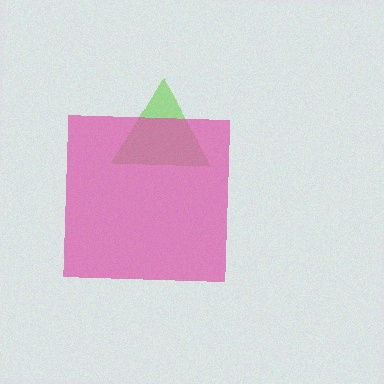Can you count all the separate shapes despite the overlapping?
Yes, there are 2 separate shapes.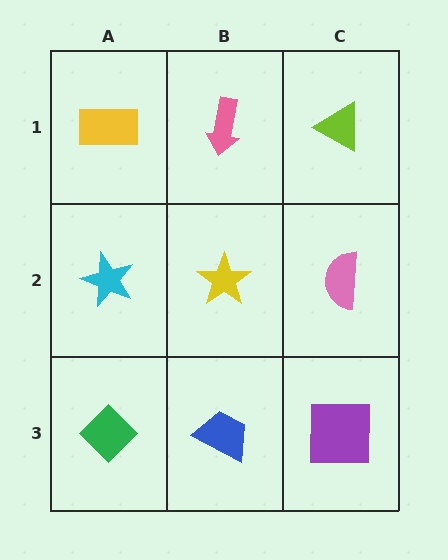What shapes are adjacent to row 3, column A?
A cyan star (row 2, column A), a blue trapezoid (row 3, column B).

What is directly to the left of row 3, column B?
A green diamond.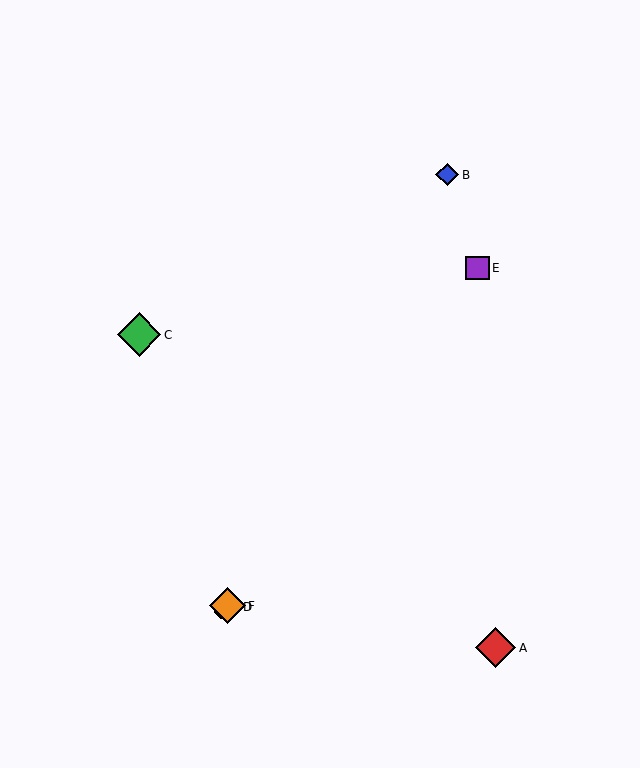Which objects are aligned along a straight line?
Objects B, D, F are aligned along a straight line.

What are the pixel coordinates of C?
Object C is at (139, 335).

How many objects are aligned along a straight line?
3 objects (B, D, F) are aligned along a straight line.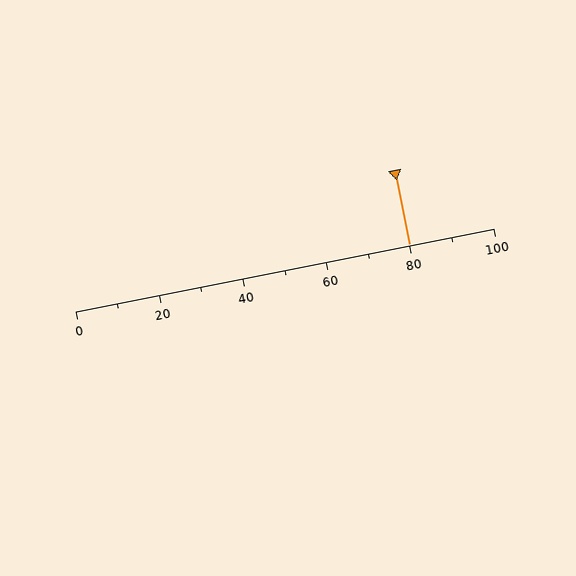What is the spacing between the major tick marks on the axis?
The major ticks are spaced 20 apart.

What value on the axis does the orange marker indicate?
The marker indicates approximately 80.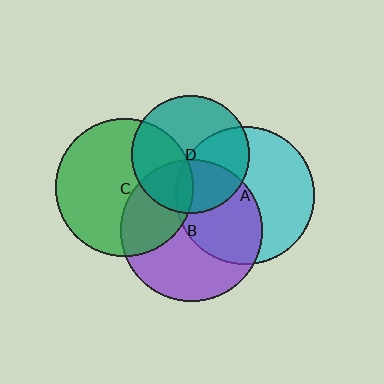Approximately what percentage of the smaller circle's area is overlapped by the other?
Approximately 35%.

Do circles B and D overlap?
Yes.